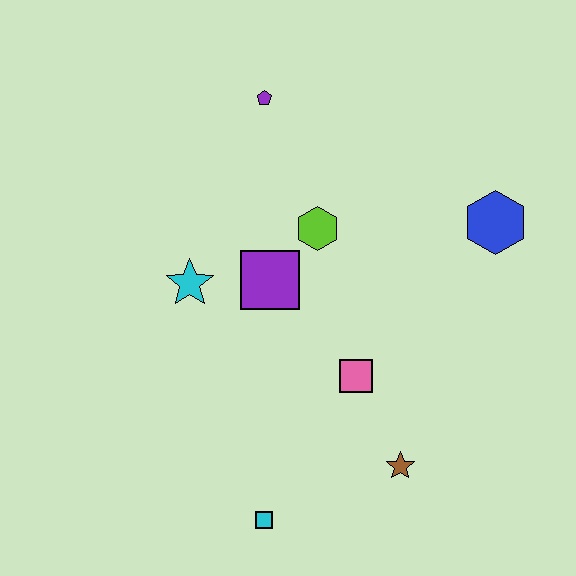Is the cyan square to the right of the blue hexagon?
No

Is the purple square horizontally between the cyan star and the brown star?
Yes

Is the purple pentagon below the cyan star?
No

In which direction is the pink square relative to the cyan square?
The pink square is above the cyan square.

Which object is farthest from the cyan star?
The blue hexagon is farthest from the cyan star.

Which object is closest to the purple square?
The lime hexagon is closest to the purple square.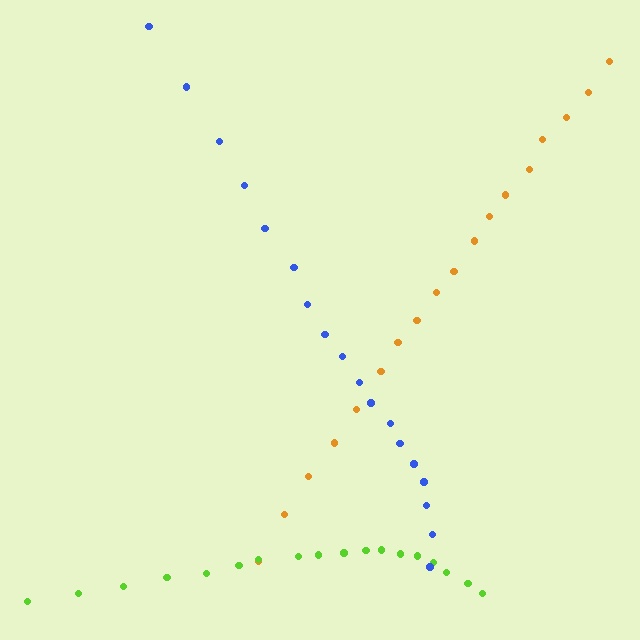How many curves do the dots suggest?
There are 3 distinct paths.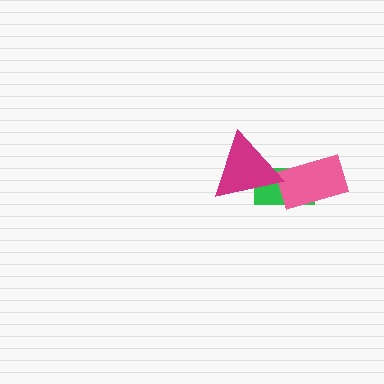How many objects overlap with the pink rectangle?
1 object overlaps with the pink rectangle.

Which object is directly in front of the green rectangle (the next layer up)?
The pink rectangle is directly in front of the green rectangle.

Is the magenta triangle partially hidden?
No, no other shape covers it.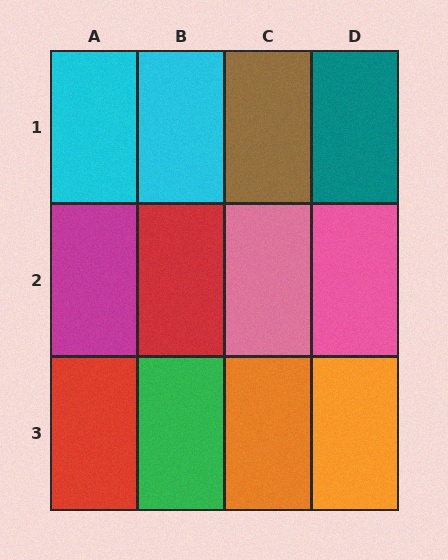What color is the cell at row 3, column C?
Orange.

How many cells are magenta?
1 cell is magenta.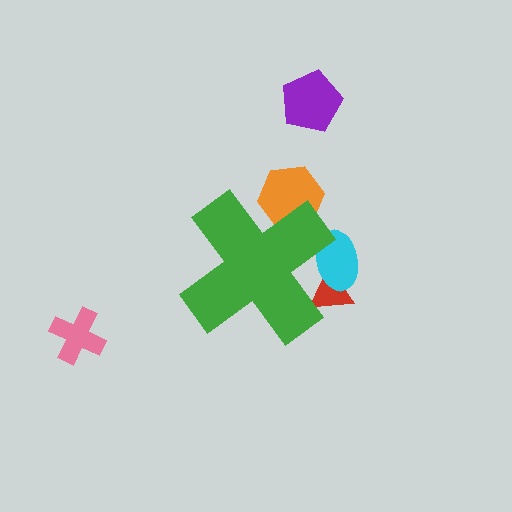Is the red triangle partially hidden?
Yes, the red triangle is partially hidden behind the green cross.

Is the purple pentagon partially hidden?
No, the purple pentagon is fully visible.